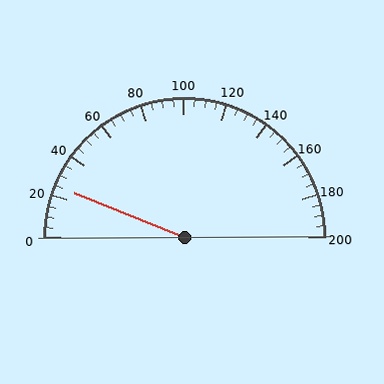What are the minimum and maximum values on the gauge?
The gauge ranges from 0 to 200.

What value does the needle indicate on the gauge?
The needle indicates approximately 25.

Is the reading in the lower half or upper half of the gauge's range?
The reading is in the lower half of the range (0 to 200).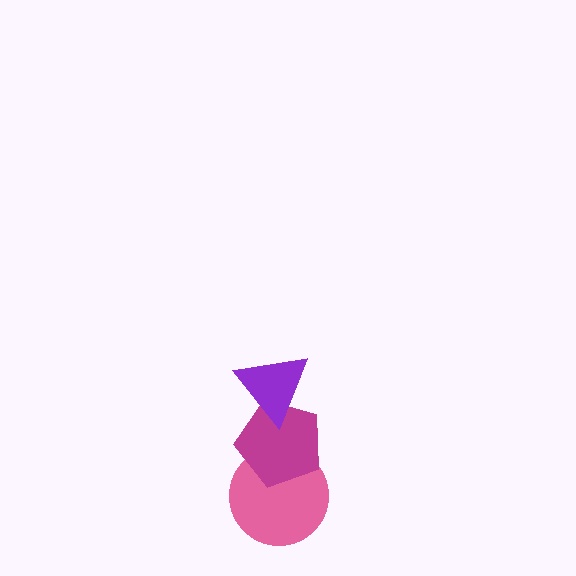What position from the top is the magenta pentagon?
The magenta pentagon is 2nd from the top.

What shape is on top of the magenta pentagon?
The purple triangle is on top of the magenta pentagon.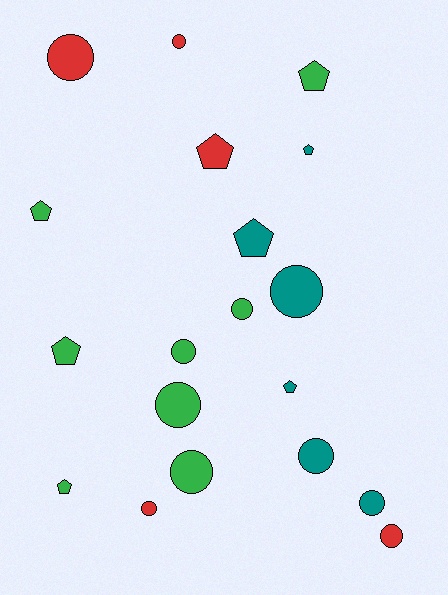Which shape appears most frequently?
Circle, with 11 objects.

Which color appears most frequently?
Green, with 8 objects.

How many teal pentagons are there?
There are 3 teal pentagons.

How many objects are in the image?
There are 19 objects.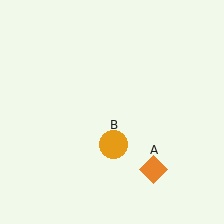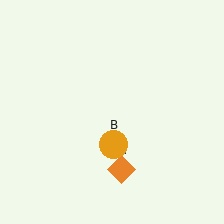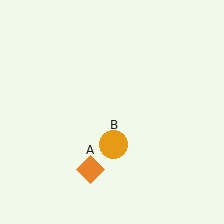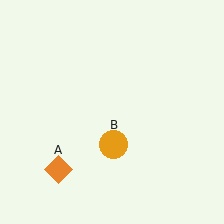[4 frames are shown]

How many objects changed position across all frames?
1 object changed position: orange diamond (object A).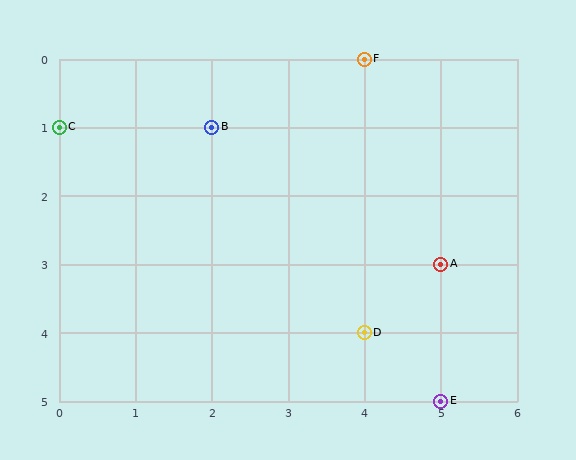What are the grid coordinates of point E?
Point E is at grid coordinates (5, 5).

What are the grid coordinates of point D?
Point D is at grid coordinates (4, 4).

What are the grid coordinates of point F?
Point F is at grid coordinates (4, 0).